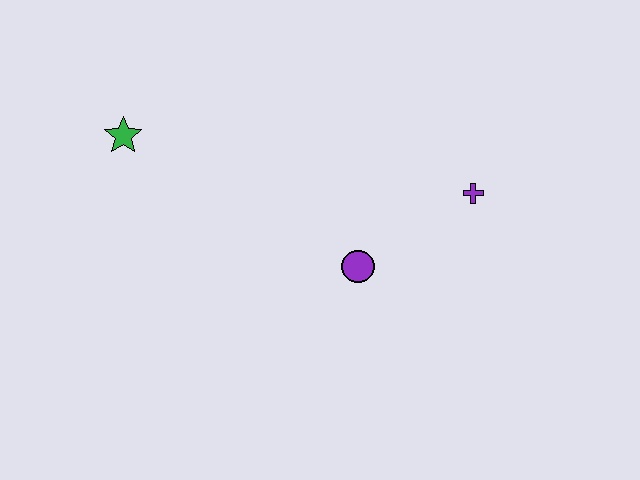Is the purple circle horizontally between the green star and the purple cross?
Yes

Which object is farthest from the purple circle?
The green star is farthest from the purple circle.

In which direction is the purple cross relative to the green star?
The purple cross is to the right of the green star.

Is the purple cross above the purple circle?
Yes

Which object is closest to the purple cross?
The purple circle is closest to the purple cross.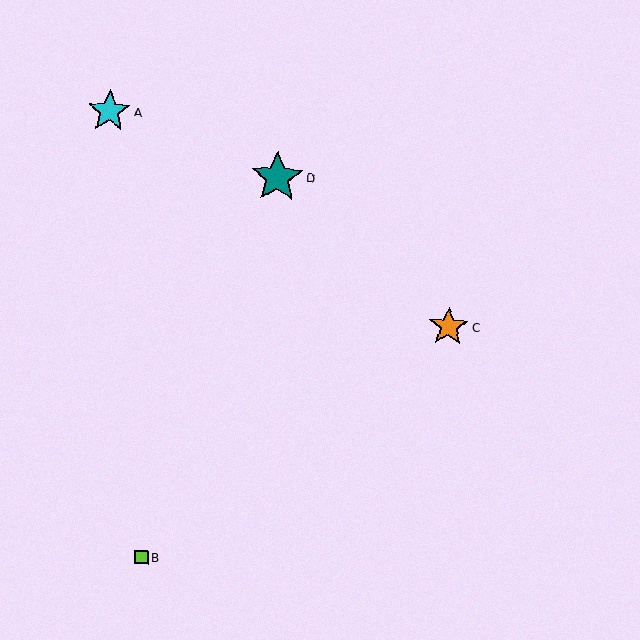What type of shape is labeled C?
Shape C is an orange star.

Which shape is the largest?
The teal star (labeled D) is the largest.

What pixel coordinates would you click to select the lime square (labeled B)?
Click at (142, 557) to select the lime square B.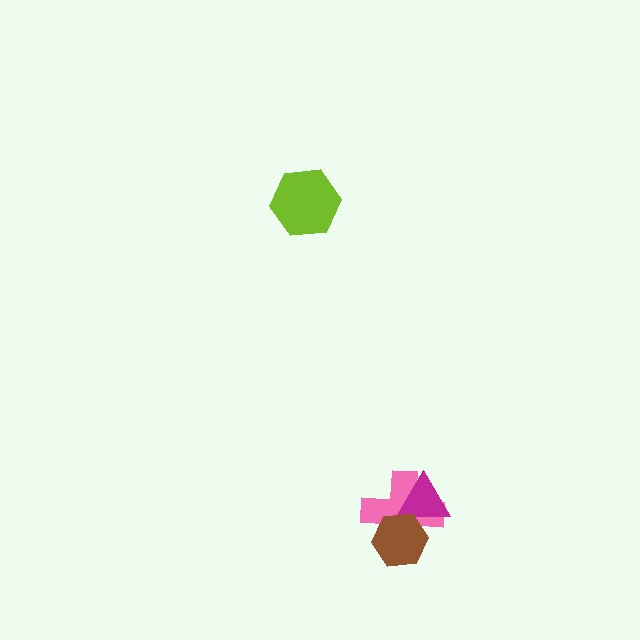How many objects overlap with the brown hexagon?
2 objects overlap with the brown hexagon.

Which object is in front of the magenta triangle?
The brown hexagon is in front of the magenta triangle.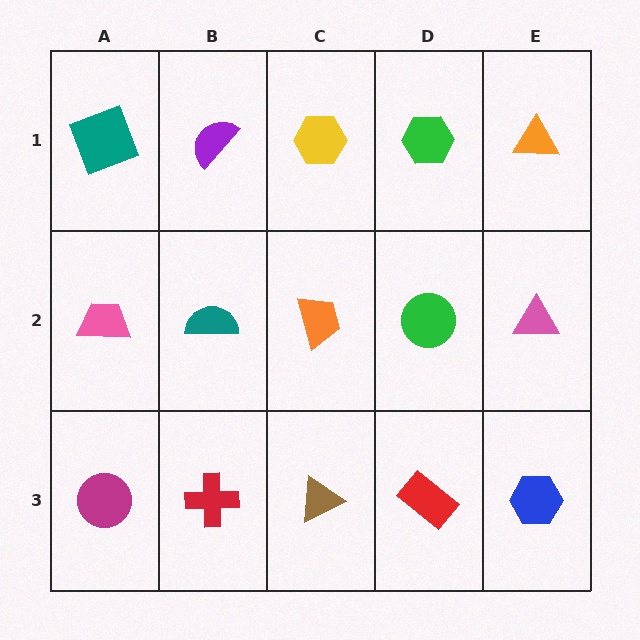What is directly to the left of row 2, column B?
A pink trapezoid.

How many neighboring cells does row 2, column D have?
4.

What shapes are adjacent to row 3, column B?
A teal semicircle (row 2, column B), a magenta circle (row 3, column A), a brown triangle (row 3, column C).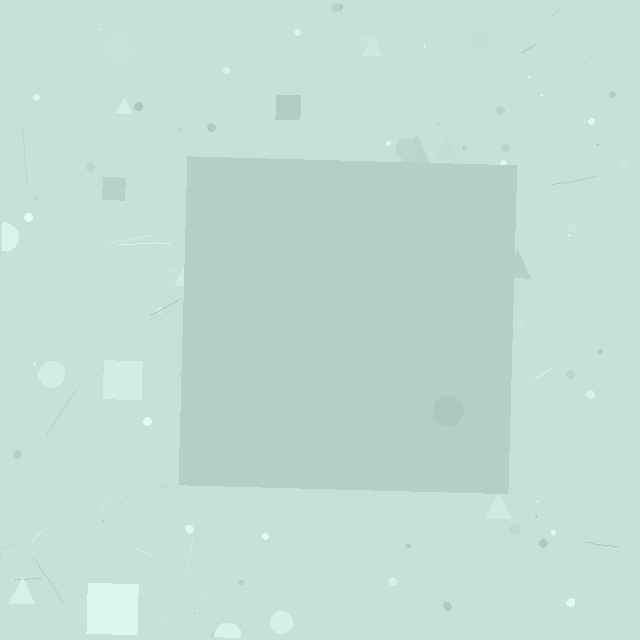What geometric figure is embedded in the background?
A square is embedded in the background.